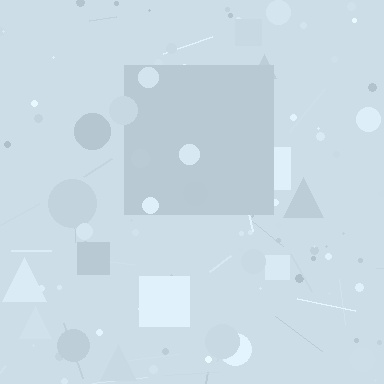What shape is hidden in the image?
A square is hidden in the image.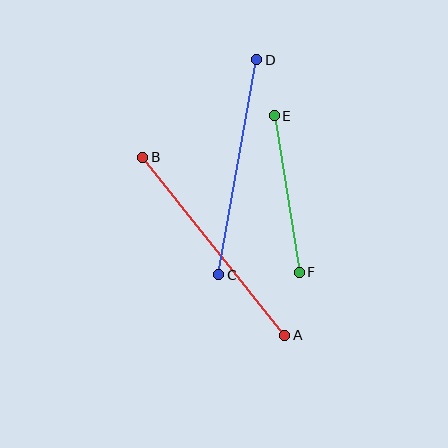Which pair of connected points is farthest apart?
Points A and B are farthest apart.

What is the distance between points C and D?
The distance is approximately 218 pixels.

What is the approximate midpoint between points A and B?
The midpoint is at approximately (214, 246) pixels.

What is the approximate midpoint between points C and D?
The midpoint is at approximately (238, 167) pixels.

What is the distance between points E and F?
The distance is approximately 158 pixels.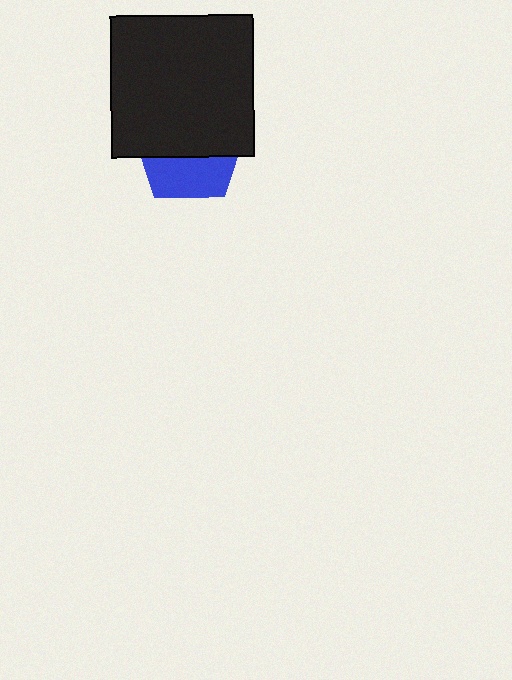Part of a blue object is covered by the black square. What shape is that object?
It is a pentagon.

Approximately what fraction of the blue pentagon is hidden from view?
Roughly 62% of the blue pentagon is hidden behind the black square.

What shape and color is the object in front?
The object in front is a black square.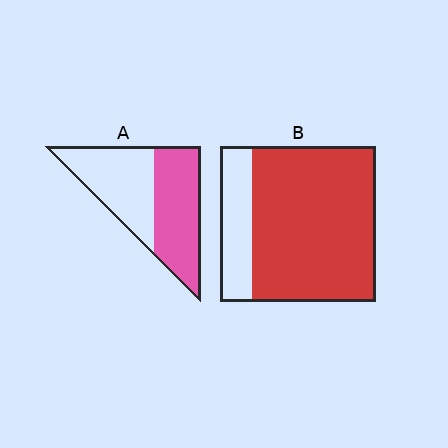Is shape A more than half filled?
Roughly half.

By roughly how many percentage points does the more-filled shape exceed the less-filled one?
By roughly 30 percentage points (B over A).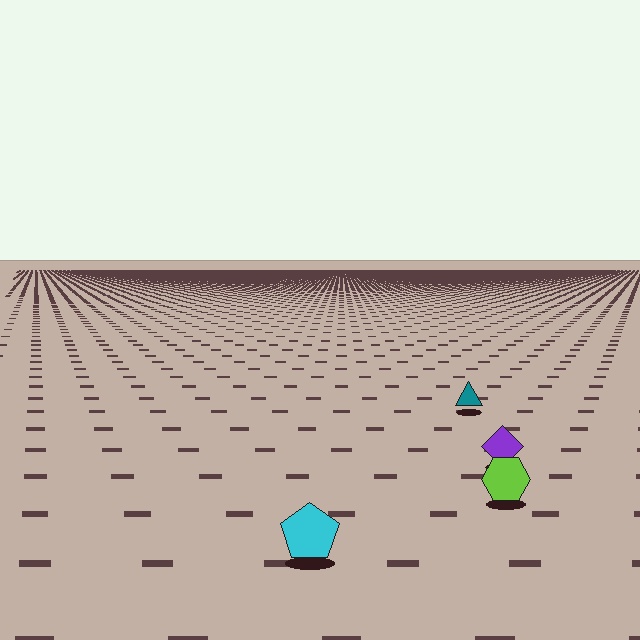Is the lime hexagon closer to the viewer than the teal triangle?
Yes. The lime hexagon is closer — you can tell from the texture gradient: the ground texture is coarser near it.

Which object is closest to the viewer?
The cyan pentagon is closest. The texture marks near it are larger and more spread out.